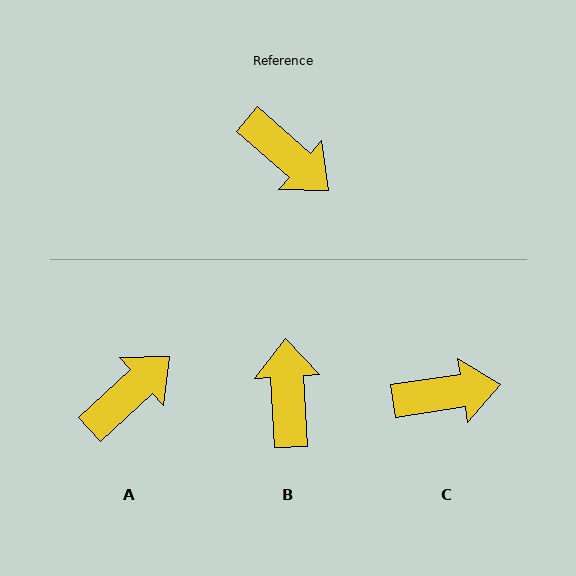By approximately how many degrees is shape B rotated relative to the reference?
Approximately 134 degrees counter-clockwise.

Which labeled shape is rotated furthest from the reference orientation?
B, about 134 degrees away.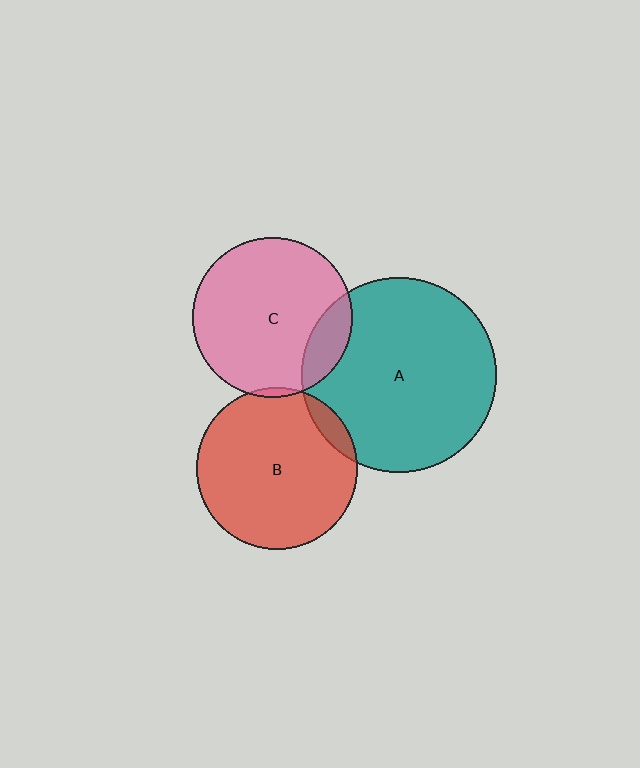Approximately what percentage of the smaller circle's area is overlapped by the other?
Approximately 5%.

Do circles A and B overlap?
Yes.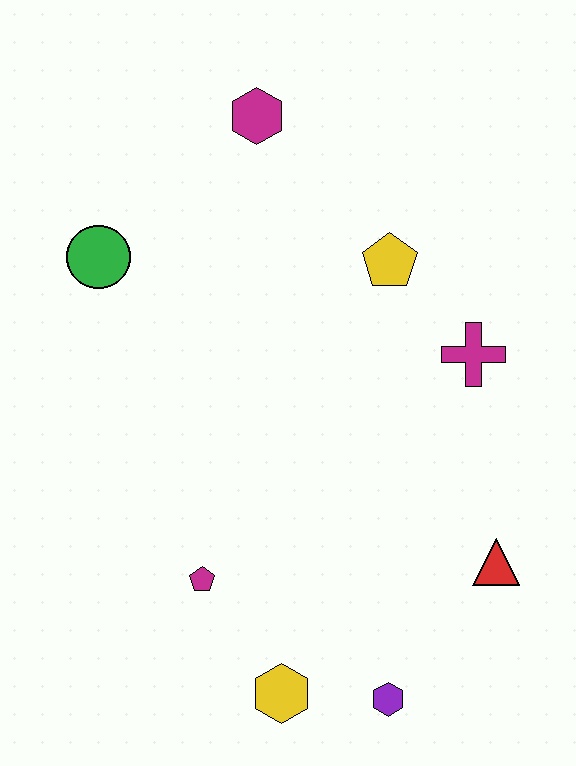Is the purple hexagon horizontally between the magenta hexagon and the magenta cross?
Yes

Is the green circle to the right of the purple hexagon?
No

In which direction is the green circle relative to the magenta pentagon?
The green circle is above the magenta pentagon.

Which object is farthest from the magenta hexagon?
The purple hexagon is farthest from the magenta hexagon.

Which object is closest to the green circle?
The magenta hexagon is closest to the green circle.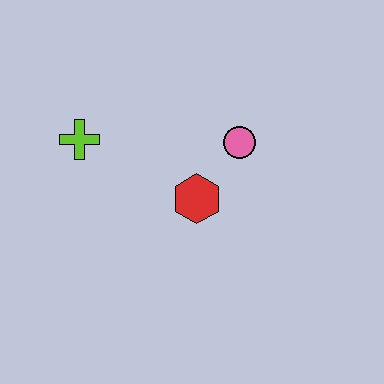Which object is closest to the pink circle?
The red hexagon is closest to the pink circle.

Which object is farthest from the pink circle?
The lime cross is farthest from the pink circle.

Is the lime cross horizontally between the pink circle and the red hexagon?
No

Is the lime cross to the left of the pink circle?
Yes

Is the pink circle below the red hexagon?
No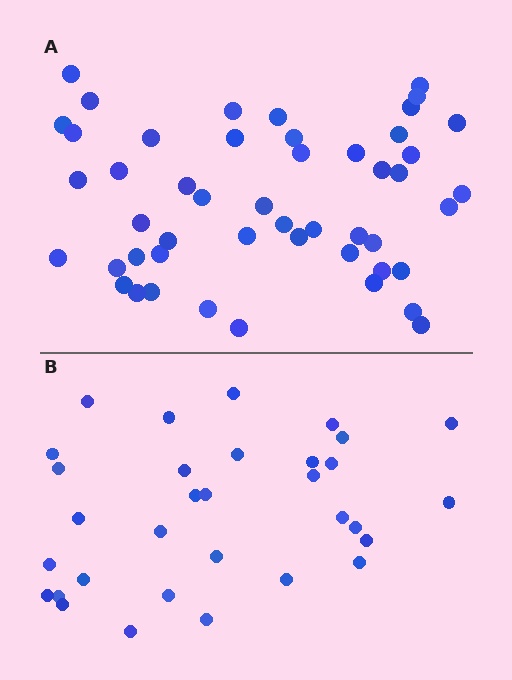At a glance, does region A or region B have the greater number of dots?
Region A (the top region) has more dots.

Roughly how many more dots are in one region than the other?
Region A has approximately 15 more dots than region B.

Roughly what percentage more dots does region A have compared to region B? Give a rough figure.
About 55% more.